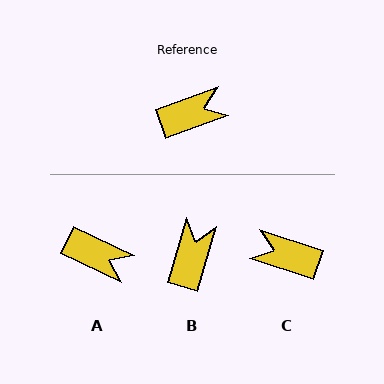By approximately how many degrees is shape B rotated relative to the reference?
Approximately 55 degrees counter-clockwise.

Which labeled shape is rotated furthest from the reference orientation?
C, about 142 degrees away.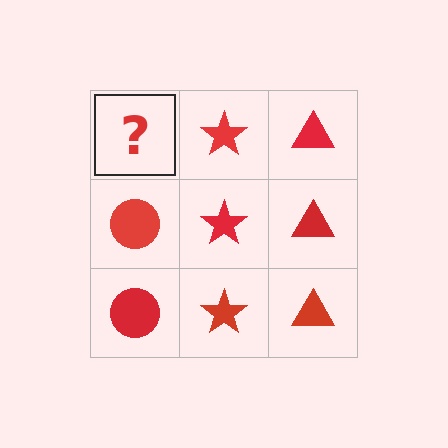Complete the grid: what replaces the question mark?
The question mark should be replaced with a red circle.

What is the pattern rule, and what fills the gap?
The rule is that each column has a consistent shape. The gap should be filled with a red circle.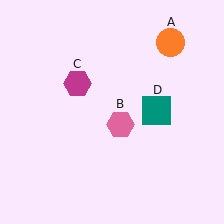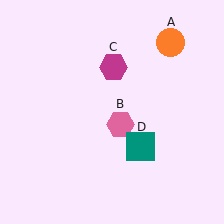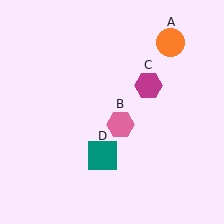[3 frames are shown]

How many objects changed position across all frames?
2 objects changed position: magenta hexagon (object C), teal square (object D).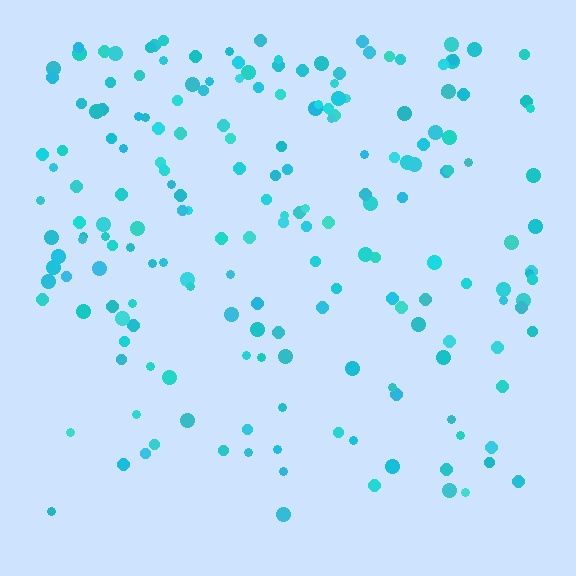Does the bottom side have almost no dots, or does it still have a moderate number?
Still a moderate number, just noticeably fewer than the top.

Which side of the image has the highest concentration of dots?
The top.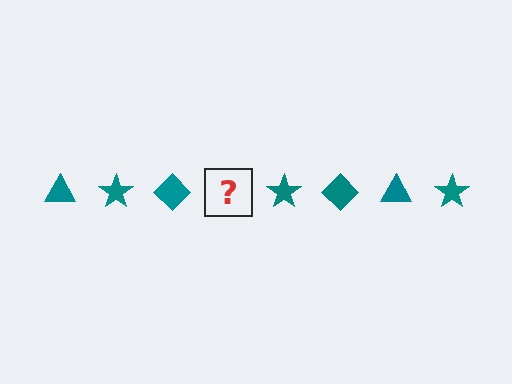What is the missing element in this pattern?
The missing element is a teal triangle.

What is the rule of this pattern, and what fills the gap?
The rule is that the pattern cycles through triangle, star, diamond shapes in teal. The gap should be filled with a teal triangle.